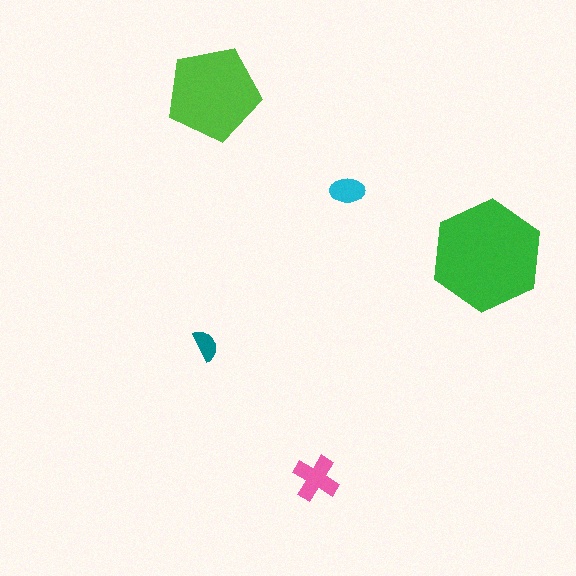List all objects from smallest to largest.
The teal semicircle, the cyan ellipse, the pink cross, the lime pentagon, the green hexagon.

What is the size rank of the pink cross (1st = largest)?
3rd.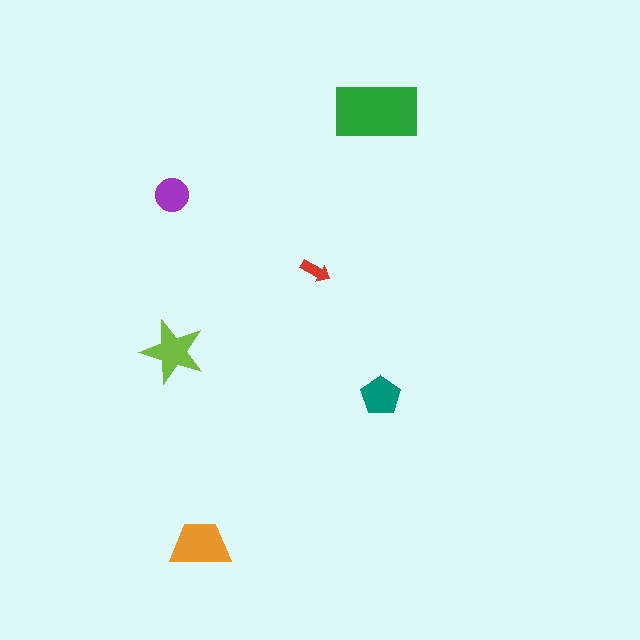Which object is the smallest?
The red arrow.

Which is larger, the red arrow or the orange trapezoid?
The orange trapezoid.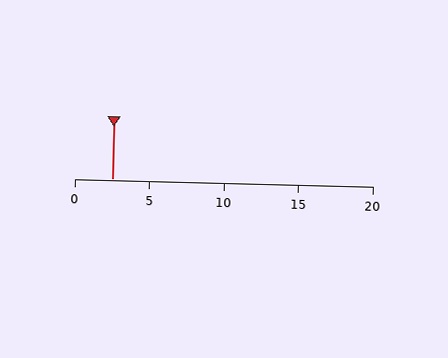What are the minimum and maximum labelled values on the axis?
The axis runs from 0 to 20.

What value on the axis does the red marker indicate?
The marker indicates approximately 2.5.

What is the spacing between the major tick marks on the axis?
The major ticks are spaced 5 apart.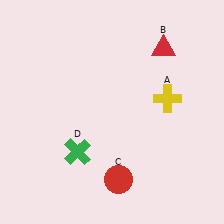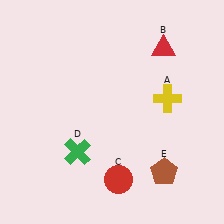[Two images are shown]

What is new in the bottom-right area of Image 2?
A brown pentagon (E) was added in the bottom-right area of Image 2.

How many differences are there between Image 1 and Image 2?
There is 1 difference between the two images.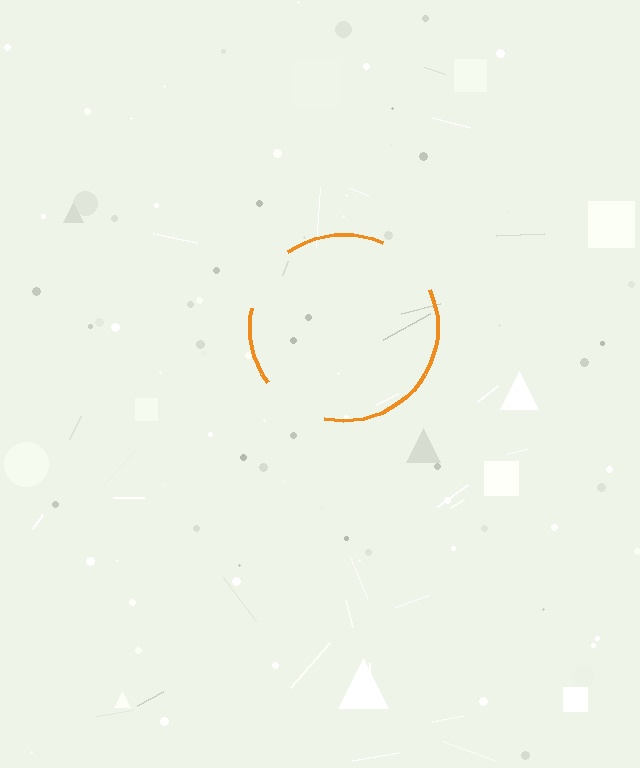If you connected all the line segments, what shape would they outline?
They would outline a circle.